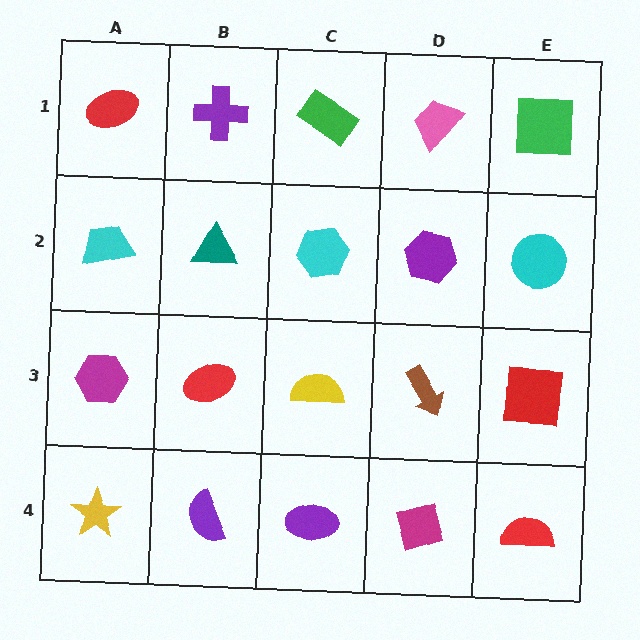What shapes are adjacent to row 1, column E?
A cyan circle (row 2, column E), a pink trapezoid (row 1, column D).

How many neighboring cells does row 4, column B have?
3.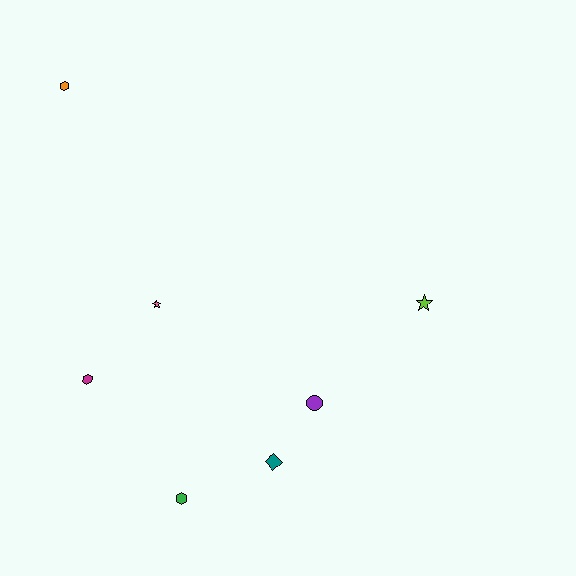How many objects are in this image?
There are 7 objects.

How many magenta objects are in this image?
There is 1 magenta object.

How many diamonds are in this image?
There is 1 diamond.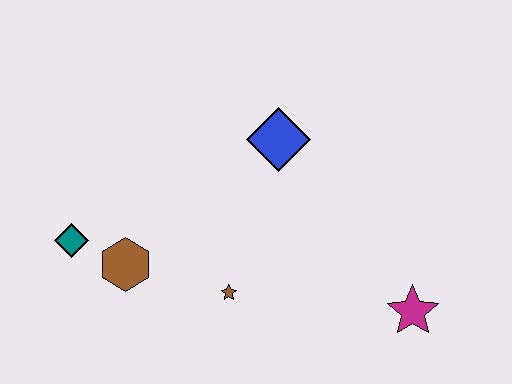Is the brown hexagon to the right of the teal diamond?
Yes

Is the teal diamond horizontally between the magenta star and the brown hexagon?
No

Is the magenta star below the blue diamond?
Yes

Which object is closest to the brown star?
The brown hexagon is closest to the brown star.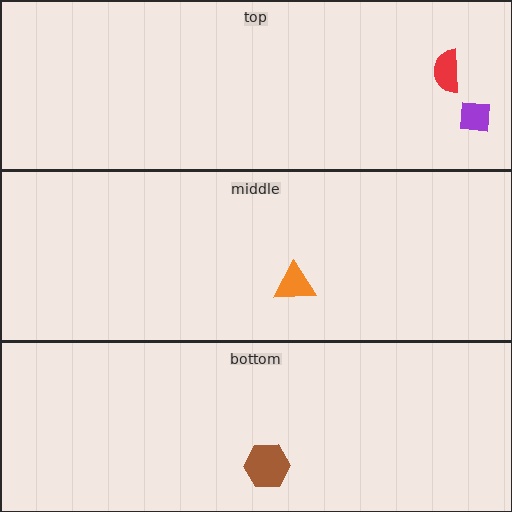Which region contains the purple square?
The top region.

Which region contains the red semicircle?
The top region.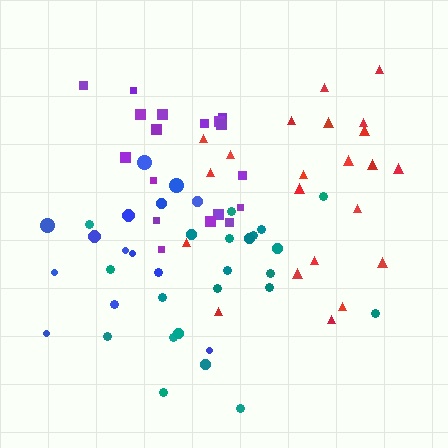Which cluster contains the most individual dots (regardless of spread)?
Teal (22).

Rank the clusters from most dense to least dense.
purple, red, blue, teal.